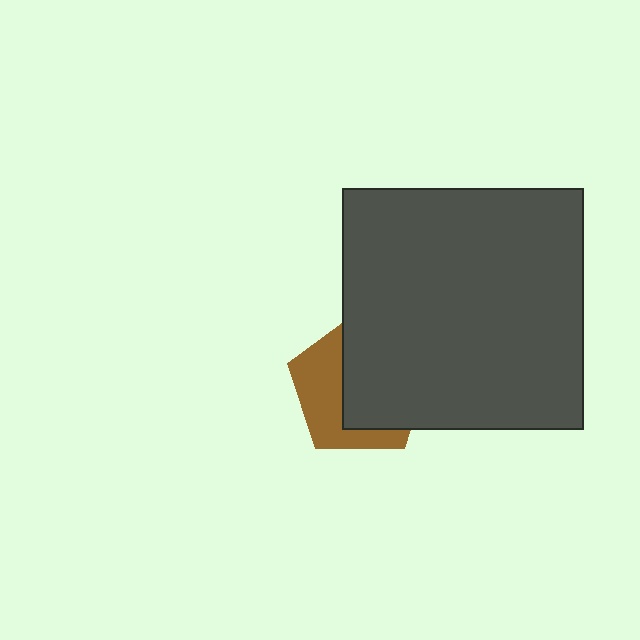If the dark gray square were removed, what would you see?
You would see the complete brown pentagon.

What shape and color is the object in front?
The object in front is a dark gray square.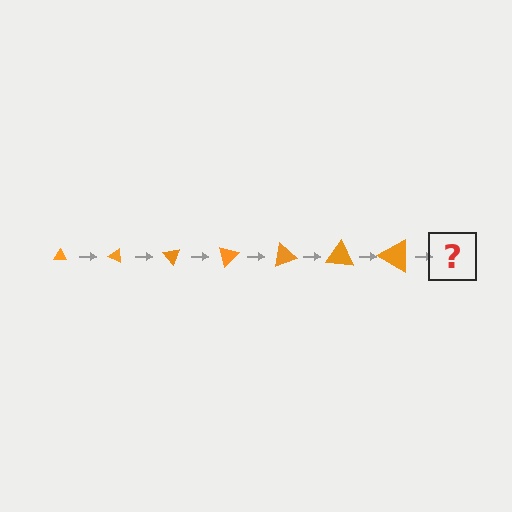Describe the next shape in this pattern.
It should be a triangle, larger than the previous one and rotated 175 degrees from the start.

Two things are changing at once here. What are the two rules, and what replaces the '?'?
The two rules are that the triangle grows larger each step and it rotates 25 degrees each step. The '?' should be a triangle, larger than the previous one and rotated 175 degrees from the start.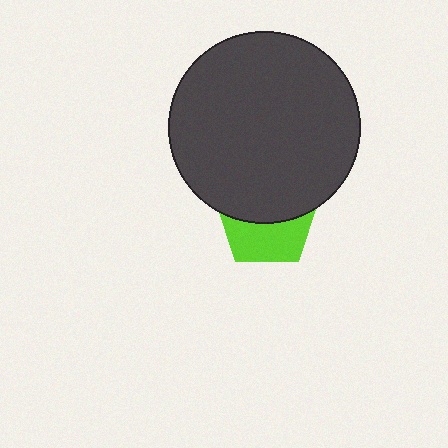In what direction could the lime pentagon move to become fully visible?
The lime pentagon could move down. That would shift it out from behind the dark gray circle entirely.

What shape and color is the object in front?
The object in front is a dark gray circle.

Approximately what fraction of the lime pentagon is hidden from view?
Roughly 54% of the lime pentagon is hidden behind the dark gray circle.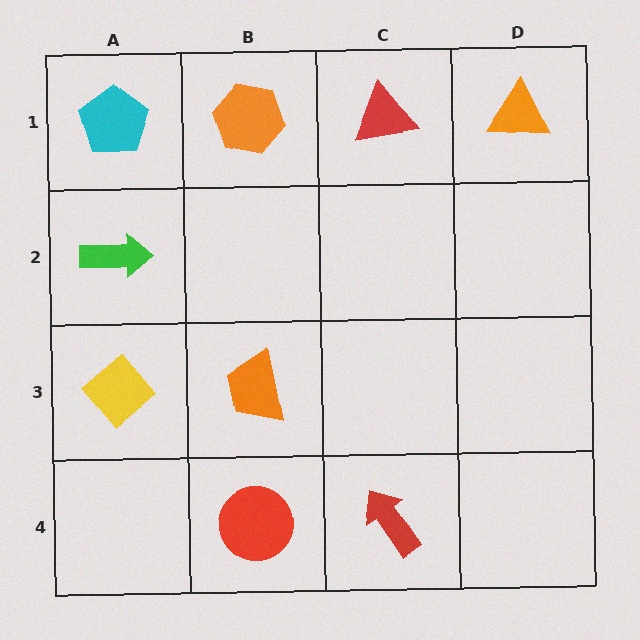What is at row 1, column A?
A cyan pentagon.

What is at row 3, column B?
An orange trapezoid.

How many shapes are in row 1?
4 shapes.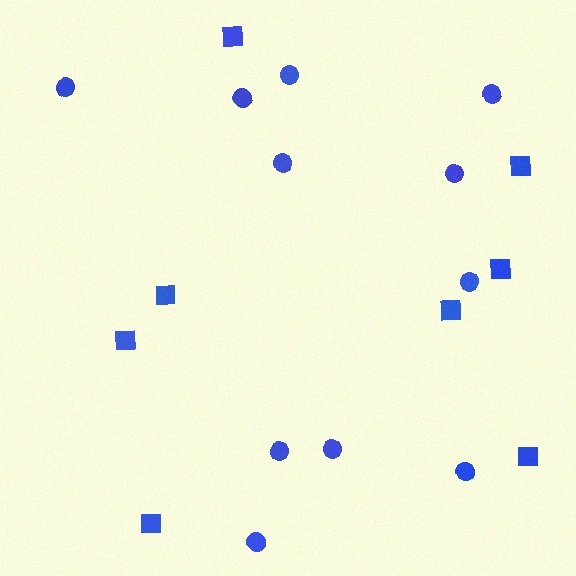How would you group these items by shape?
There are 2 groups: one group of circles (11) and one group of squares (8).